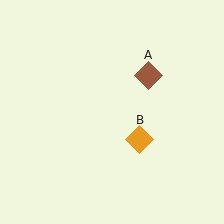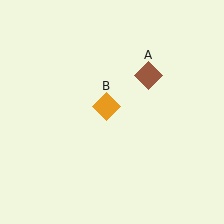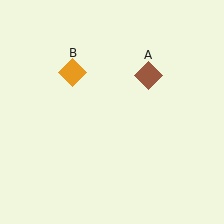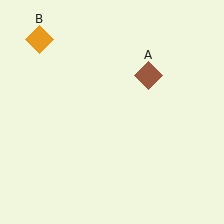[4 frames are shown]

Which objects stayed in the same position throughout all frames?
Brown diamond (object A) remained stationary.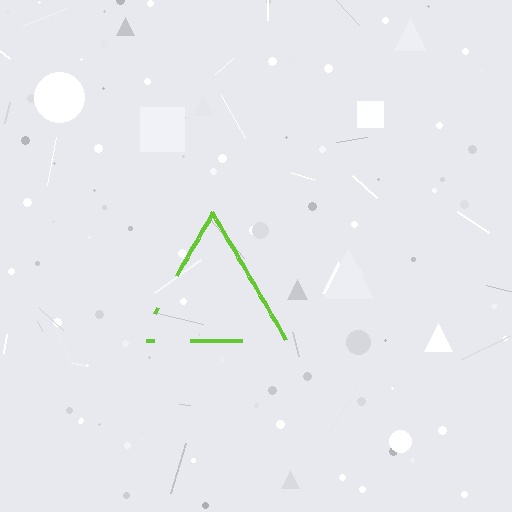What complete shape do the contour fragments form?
The contour fragments form a triangle.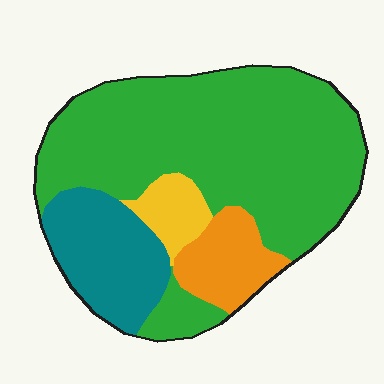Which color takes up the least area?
Yellow, at roughly 5%.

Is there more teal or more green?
Green.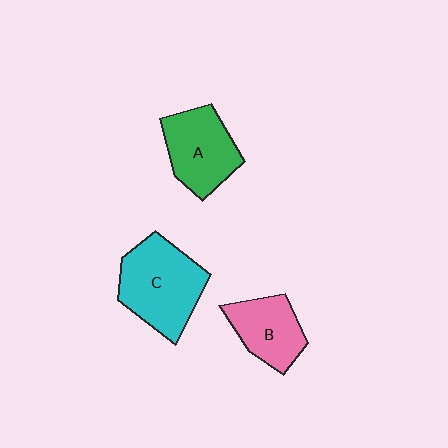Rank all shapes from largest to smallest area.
From largest to smallest: C (cyan), A (green), B (pink).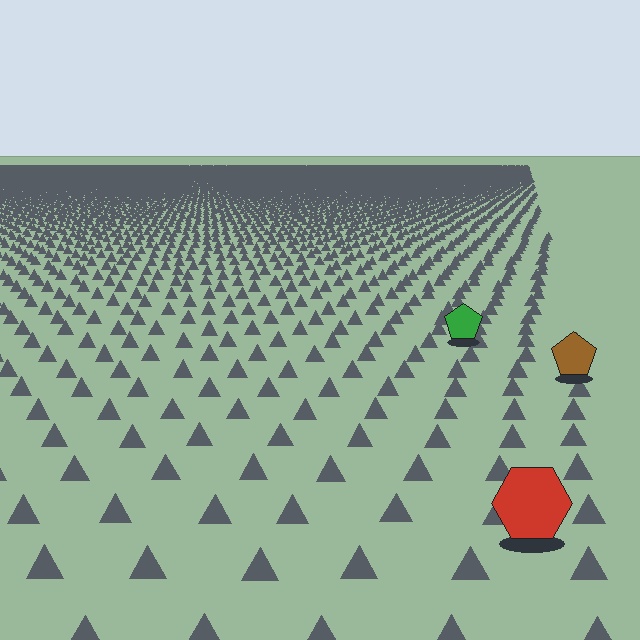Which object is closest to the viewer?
The red hexagon is closest. The texture marks near it are larger and more spread out.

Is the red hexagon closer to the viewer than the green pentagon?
Yes. The red hexagon is closer — you can tell from the texture gradient: the ground texture is coarser near it.